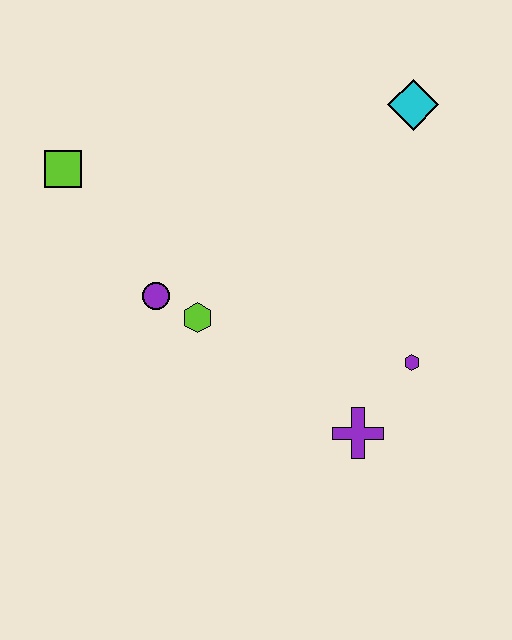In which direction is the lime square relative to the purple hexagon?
The lime square is to the left of the purple hexagon.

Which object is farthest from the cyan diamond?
The lime square is farthest from the cyan diamond.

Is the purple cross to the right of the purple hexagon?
No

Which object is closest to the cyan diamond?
The purple hexagon is closest to the cyan diamond.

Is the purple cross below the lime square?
Yes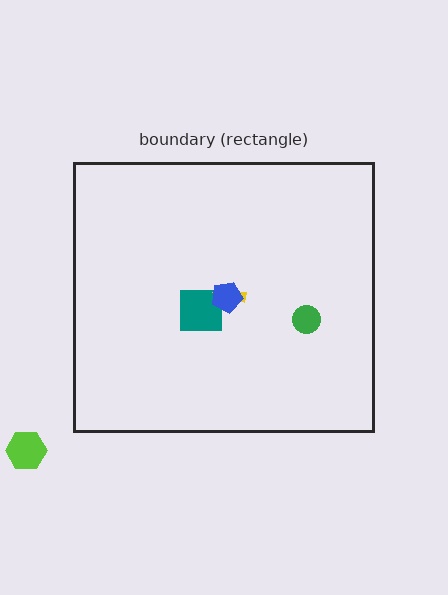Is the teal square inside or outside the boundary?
Inside.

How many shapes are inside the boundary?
4 inside, 1 outside.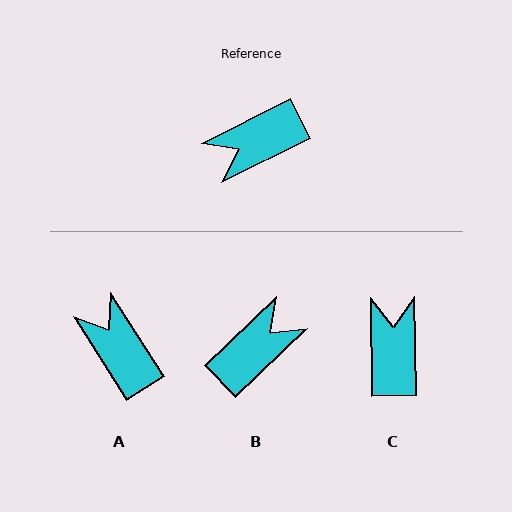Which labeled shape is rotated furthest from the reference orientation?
B, about 163 degrees away.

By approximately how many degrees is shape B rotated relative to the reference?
Approximately 163 degrees clockwise.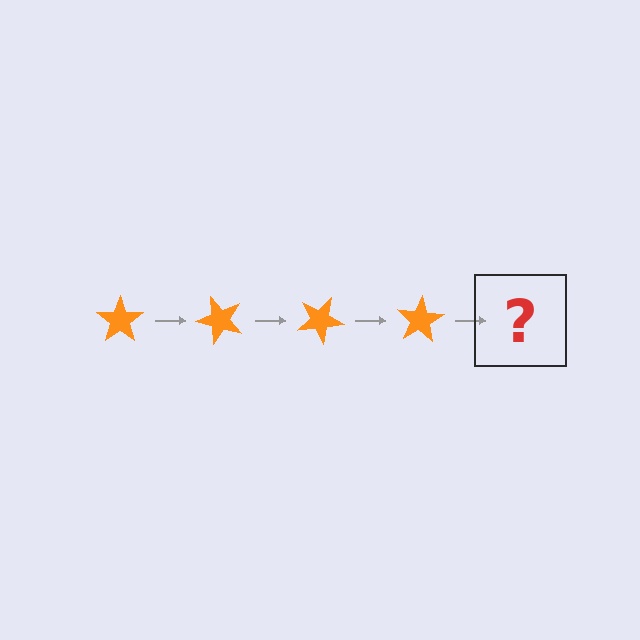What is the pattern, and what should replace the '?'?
The pattern is that the star rotates 50 degrees each step. The '?' should be an orange star rotated 200 degrees.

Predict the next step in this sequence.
The next step is an orange star rotated 200 degrees.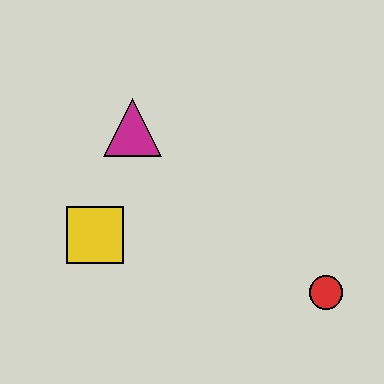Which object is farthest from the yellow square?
The red circle is farthest from the yellow square.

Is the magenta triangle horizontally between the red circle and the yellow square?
Yes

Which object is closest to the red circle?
The yellow square is closest to the red circle.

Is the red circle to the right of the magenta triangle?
Yes